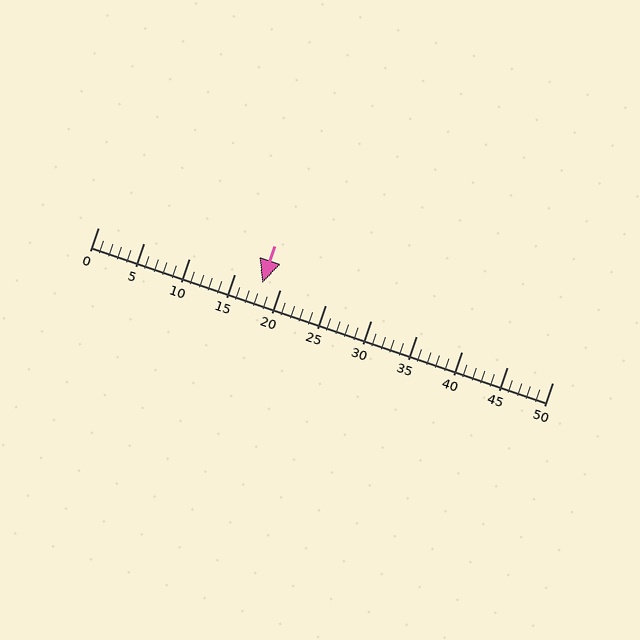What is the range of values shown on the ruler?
The ruler shows values from 0 to 50.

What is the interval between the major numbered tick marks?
The major tick marks are spaced 5 units apart.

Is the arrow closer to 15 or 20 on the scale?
The arrow is closer to 20.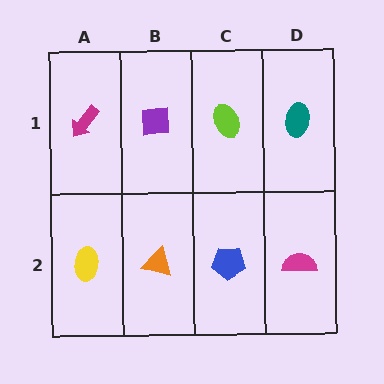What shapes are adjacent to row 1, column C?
A blue pentagon (row 2, column C), a purple square (row 1, column B), a teal ellipse (row 1, column D).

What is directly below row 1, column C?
A blue pentagon.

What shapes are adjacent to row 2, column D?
A teal ellipse (row 1, column D), a blue pentagon (row 2, column C).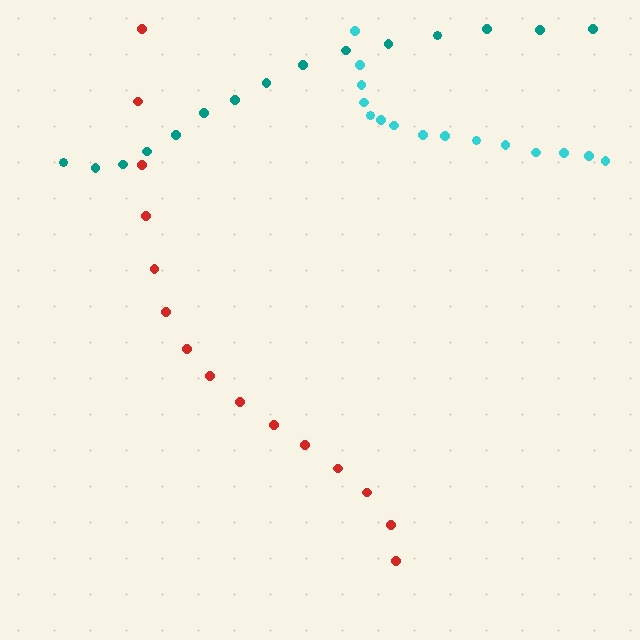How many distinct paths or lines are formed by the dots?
There are 3 distinct paths.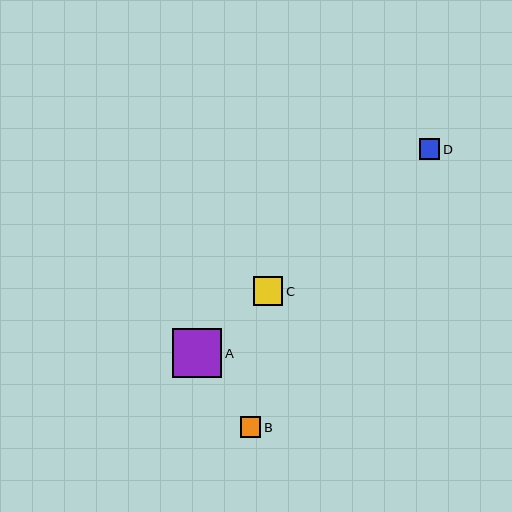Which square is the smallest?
Square B is the smallest with a size of approximately 21 pixels.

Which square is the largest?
Square A is the largest with a size of approximately 49 pixels.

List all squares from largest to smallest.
From largest to smallest: A, C, D, B.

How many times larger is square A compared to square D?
Square A is approximately 2.4 times the size of square D.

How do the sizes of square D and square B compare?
Square D and square B are approximately the same size.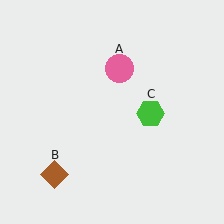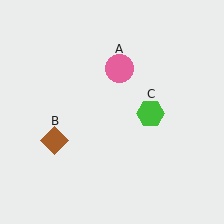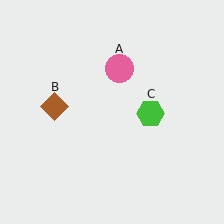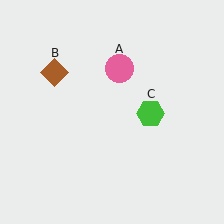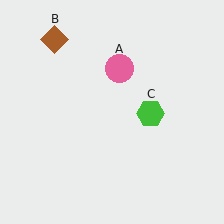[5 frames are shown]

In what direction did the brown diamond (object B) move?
The brown diamond (object B) moved up.